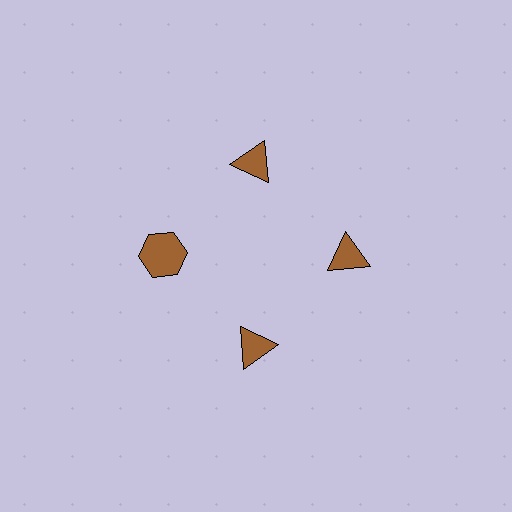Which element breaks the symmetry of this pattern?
The brown hexagon at roughly the 9 o'clock position breaks the symmetry. All other shapes are brown triangles.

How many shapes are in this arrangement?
There are 4 shapes arranged in a ring pattern.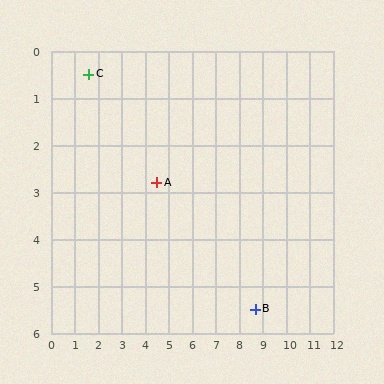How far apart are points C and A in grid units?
Points C and A are about 3.7 grid units apart.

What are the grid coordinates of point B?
Point B is at approximately (8.7, 5.5).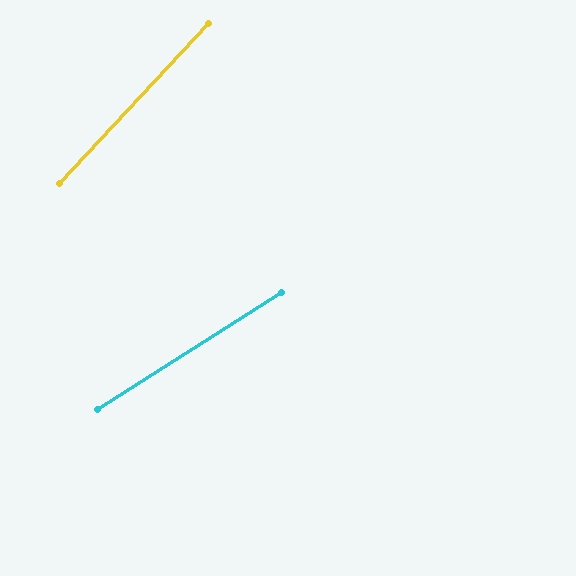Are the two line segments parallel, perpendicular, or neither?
Neither parallel nor perpendicular — they differ by about 15°.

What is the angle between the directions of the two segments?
Approximately 15 degrees.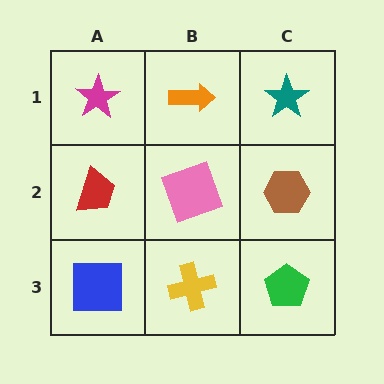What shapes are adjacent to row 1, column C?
A brown hexagon (row 2, column C), an orange arrow (row 1, column B).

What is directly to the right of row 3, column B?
A green pentagon.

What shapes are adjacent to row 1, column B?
A pink square (row 2, column B), a magenta star (row 1, column A), a teal star (row 1, column C).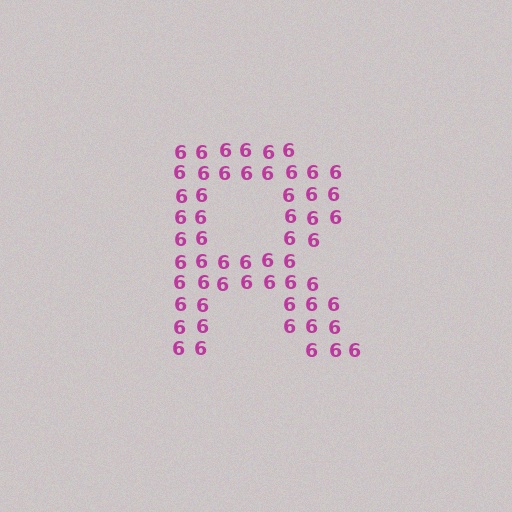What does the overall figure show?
The overall figure shows the letter R.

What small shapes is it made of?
It is made of small digit 6's.